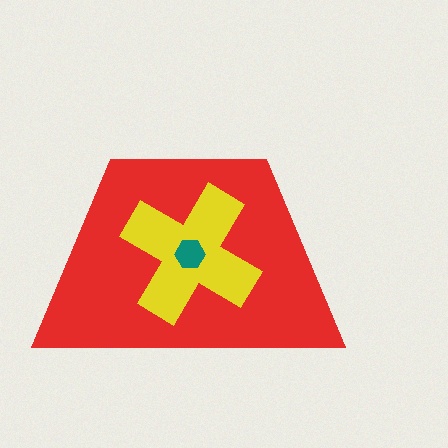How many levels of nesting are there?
3.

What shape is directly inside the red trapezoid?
The yellow cross.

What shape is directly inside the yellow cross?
The teal hexagon.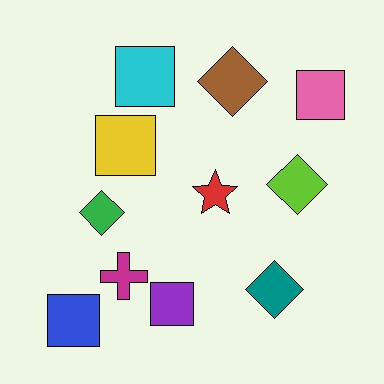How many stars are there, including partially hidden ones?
There is 1 star.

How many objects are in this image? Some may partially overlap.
There are 11 objects.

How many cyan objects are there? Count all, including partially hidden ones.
There is 1 cyan object.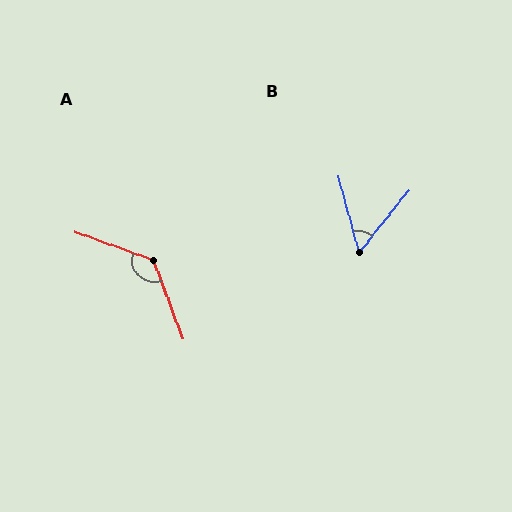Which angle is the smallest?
B, at approximately 53 degrees.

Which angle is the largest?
A, at approximately 131 degrees.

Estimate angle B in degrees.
Approximately 53 degrees.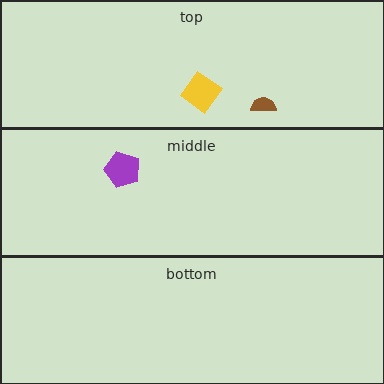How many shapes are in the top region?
2.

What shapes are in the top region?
The brown semicircle, the yellow diamond.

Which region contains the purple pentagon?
The middle region.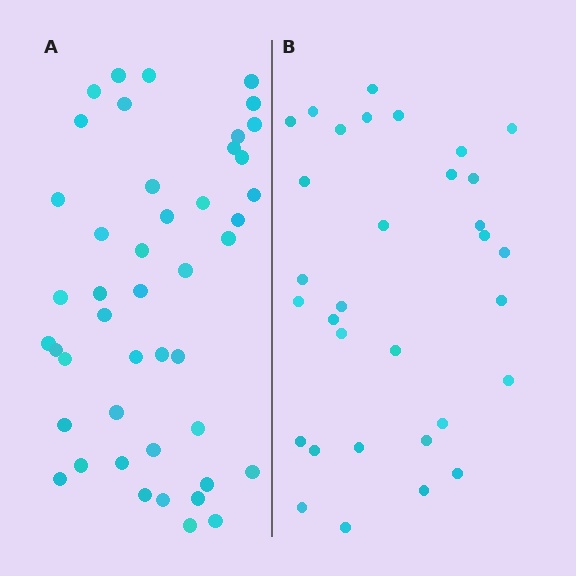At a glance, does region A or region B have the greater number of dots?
Region A (the left region) has more dots.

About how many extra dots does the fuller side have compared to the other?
Region A has approximately 15 more dots than region B.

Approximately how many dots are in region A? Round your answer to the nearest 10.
About 40 dots. (The exact count is 45, which rounds to 40.)